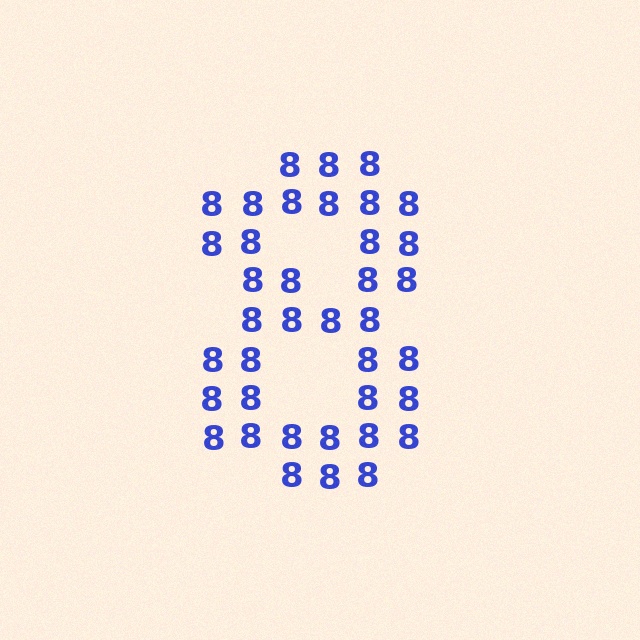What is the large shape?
The large shape is the digit 8.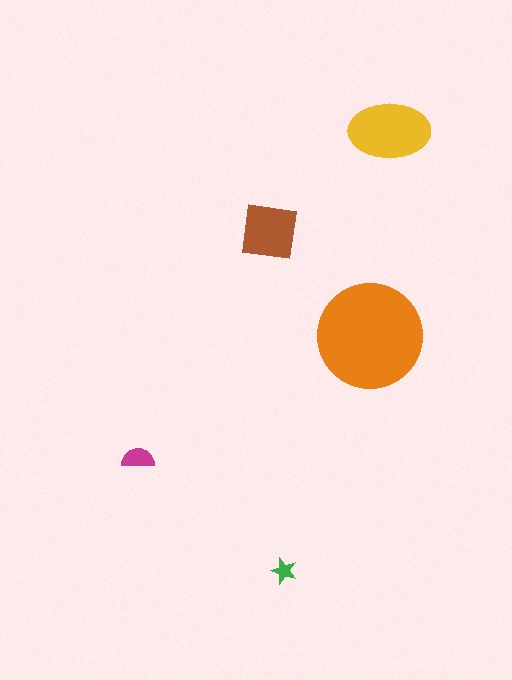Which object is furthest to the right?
The yellow ellipse is rightmost.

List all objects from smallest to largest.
The green star, the magenta semicircle, the brown square, the yellow ellipse, the orange circle.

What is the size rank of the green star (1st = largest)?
5th.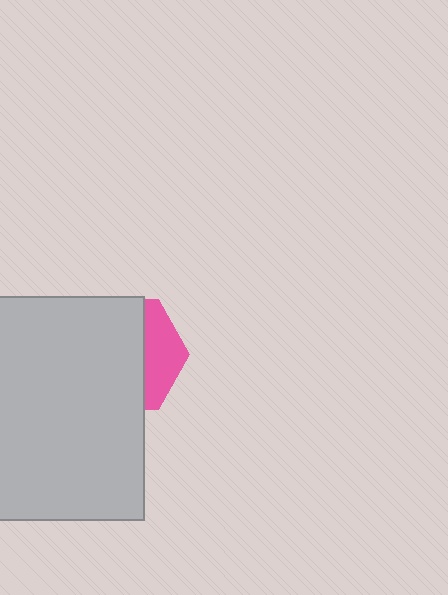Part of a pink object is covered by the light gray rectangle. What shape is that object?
It is a hexagon.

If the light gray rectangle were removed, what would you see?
You would see the complete pink hexagon.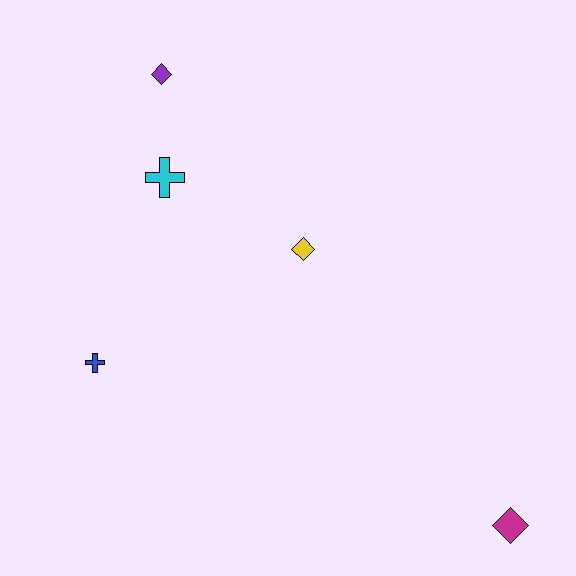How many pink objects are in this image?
There are no pink objects.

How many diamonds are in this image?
There are 3 diamonds.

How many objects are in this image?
There are 5 objects.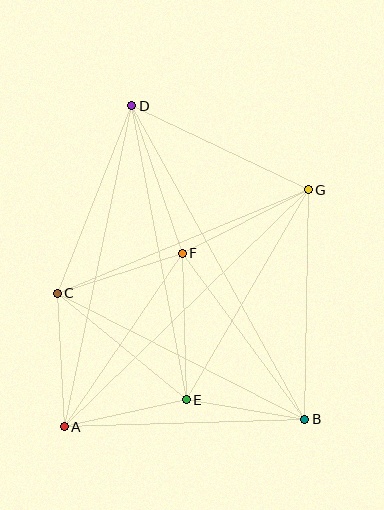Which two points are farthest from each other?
Points B and D are farthest from each other.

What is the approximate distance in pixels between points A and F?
The distance between A and F is approximately 210 pixels.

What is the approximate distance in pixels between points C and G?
The distance between C and G is approximately 271 pixels.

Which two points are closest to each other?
Points B and E are closest to each other.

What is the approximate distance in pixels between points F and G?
The distance between F and G is approximately 141 pixels.